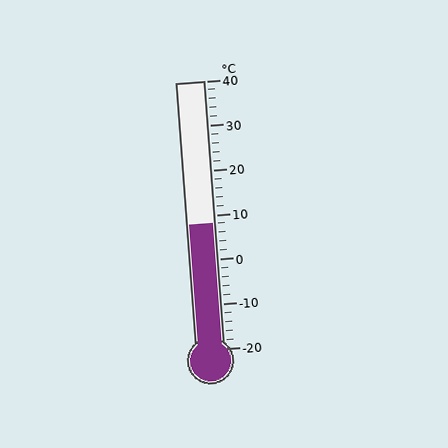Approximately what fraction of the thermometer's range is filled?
The thermometer is filled to approximately 45% of its range.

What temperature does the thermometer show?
The thermometer shows approximately 8°C.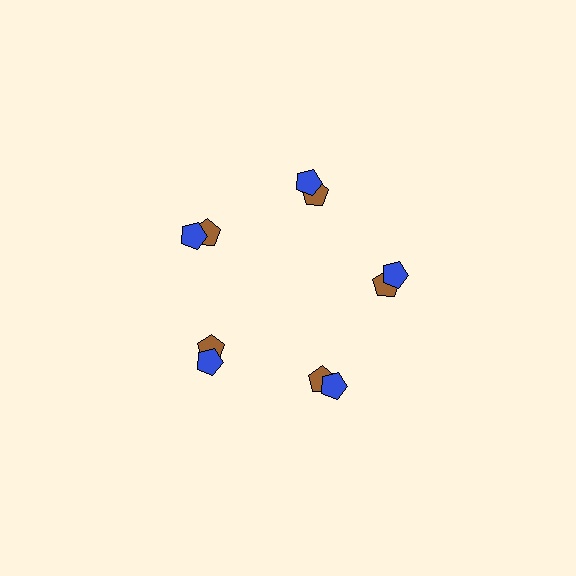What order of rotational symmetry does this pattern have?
This pattern has 5-fold rotational symmetry.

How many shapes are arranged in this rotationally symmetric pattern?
There are 10 shapes, arranged in 5 groups of 2.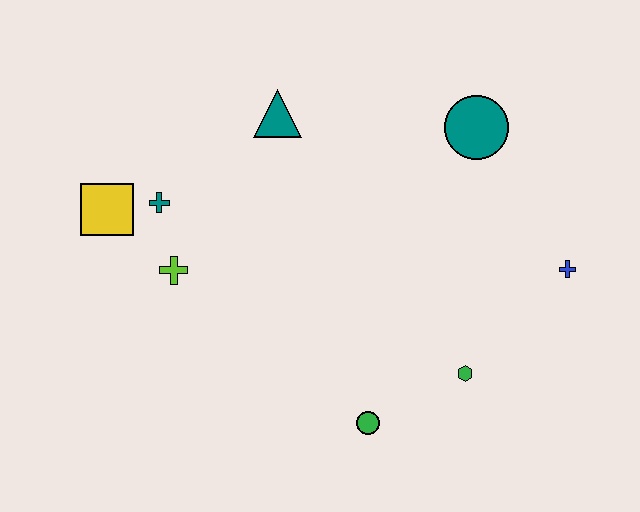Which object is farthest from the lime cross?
The blue cross is farthest from the lime cross.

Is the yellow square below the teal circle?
Yes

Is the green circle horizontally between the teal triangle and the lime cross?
No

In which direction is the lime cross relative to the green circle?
The lime cross is to the left of the green circle.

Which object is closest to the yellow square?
The teal cross is closest to the yellow square.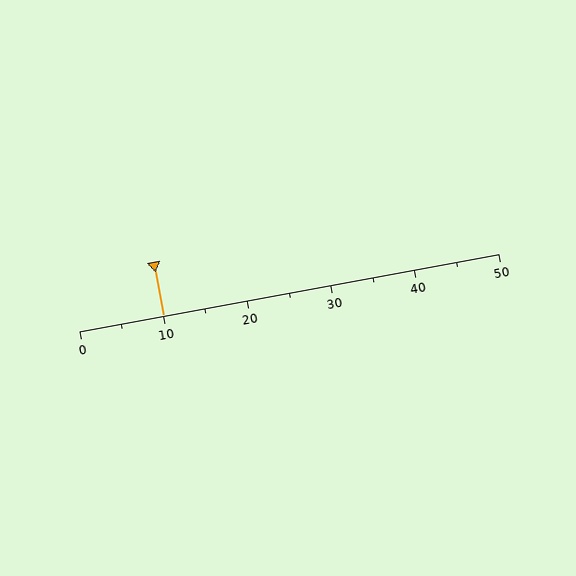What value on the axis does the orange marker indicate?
The marker indicates approximately 10.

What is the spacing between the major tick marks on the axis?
The major ticks are spaced 10 apart.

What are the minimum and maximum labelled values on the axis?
The axis runs from 0 to 50.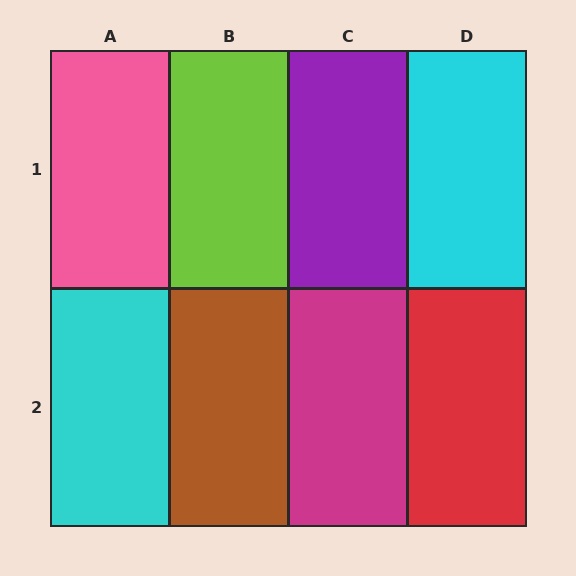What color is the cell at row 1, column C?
Purple.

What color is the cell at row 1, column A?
Pink.